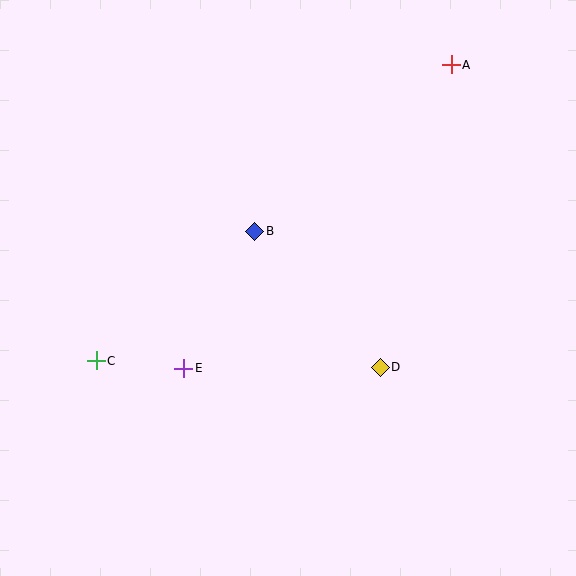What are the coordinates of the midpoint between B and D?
The midpoint between B and D is at (318, 299).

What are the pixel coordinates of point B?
Point B is at (255, 231).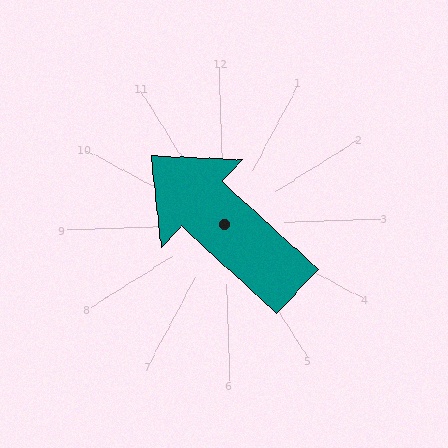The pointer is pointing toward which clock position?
Roughly 10 o'clock.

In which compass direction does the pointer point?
Northwest.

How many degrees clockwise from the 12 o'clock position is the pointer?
Approximately 315 degrees.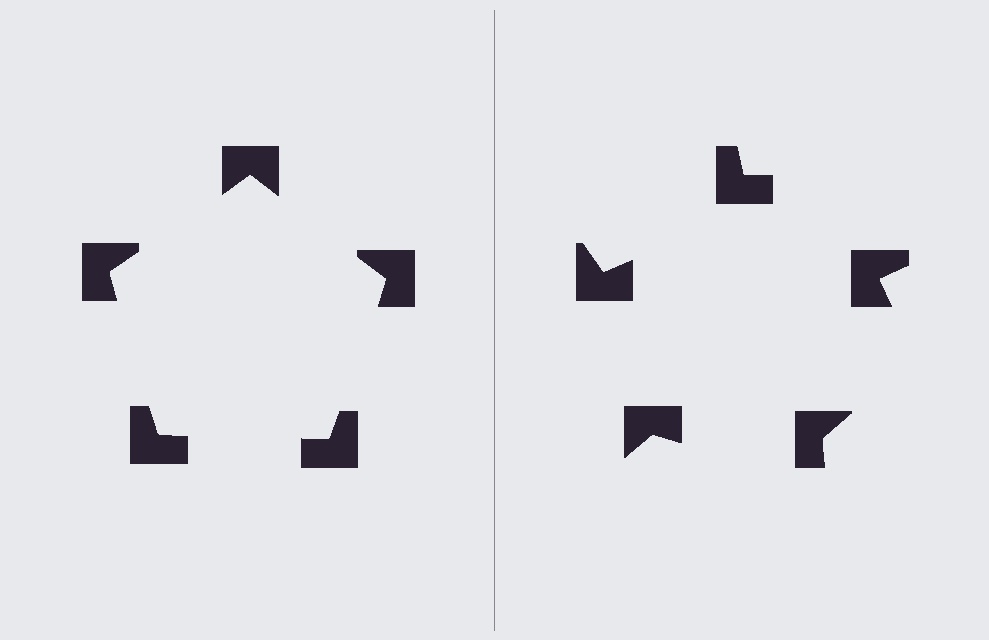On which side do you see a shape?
An illusory pentagon appears on the left side. On the right side the wedge cuts are rotated, so no coherent shape forms.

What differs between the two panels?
The notched squares are positioned identically on both sides; only the wedge orientations differ. On the left they align to a pentagon; on the right they are misaligned.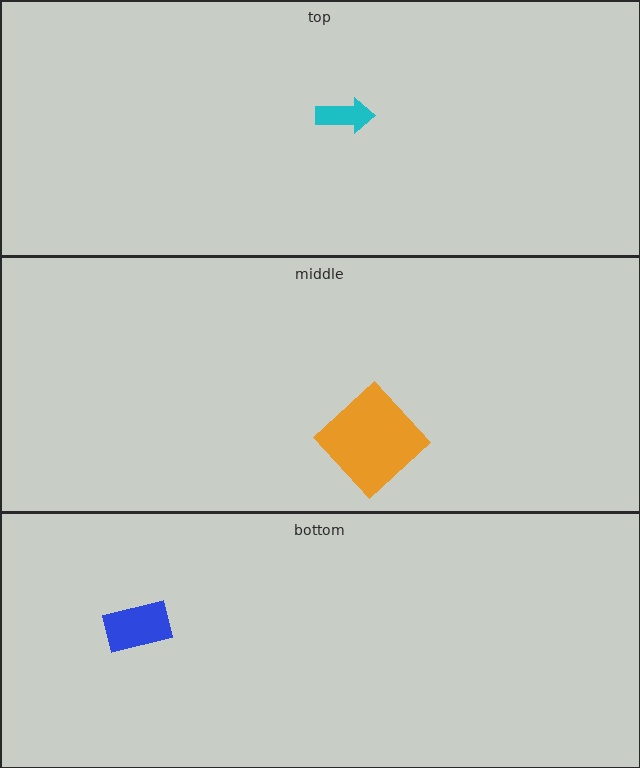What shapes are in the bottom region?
The blue rectangle.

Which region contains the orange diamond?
The middle region.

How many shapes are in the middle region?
1.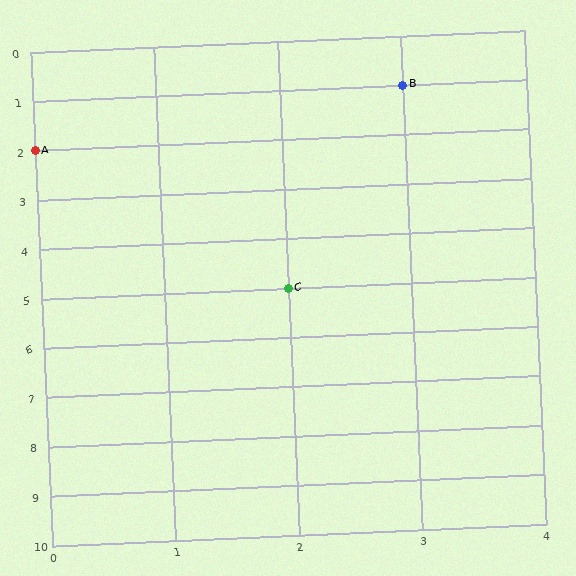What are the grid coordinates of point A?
Point A is at grid coordinates (0, 2).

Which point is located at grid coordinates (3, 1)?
Point B is at (3, 1).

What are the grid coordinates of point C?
Point C is at grid coordinates (2, 5).